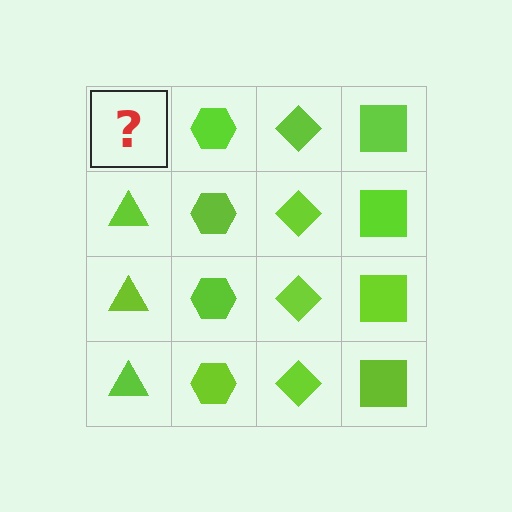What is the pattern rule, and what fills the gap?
The rule is that each column has a consistent shape. The gap should be filled with a lime triangle.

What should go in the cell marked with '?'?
The missing cell should contain a lime triangle.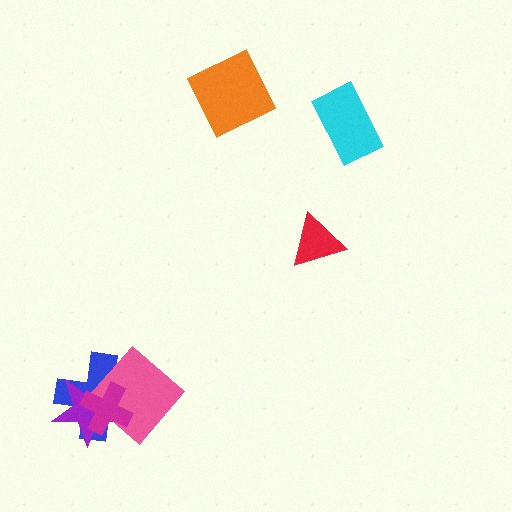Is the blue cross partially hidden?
Yes, it is partially covered by another shape.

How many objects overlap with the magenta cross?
3 objects overlap with the magenta cross.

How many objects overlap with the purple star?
3 objects overlap with the purple star.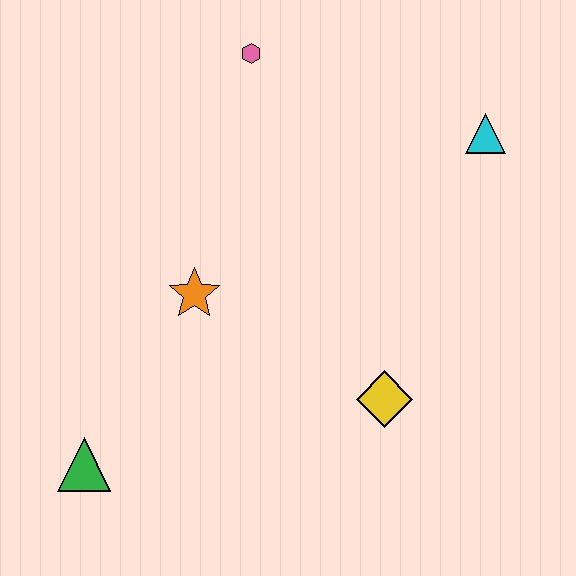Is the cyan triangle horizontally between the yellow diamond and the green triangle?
No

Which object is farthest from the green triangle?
The cyan triangle is farthest from the green triangle.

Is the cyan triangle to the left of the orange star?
No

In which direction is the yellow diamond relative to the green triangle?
The yellow diamond is to the right of the green triangle.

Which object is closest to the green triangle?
The orange star is closest to the green triangle.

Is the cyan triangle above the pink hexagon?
No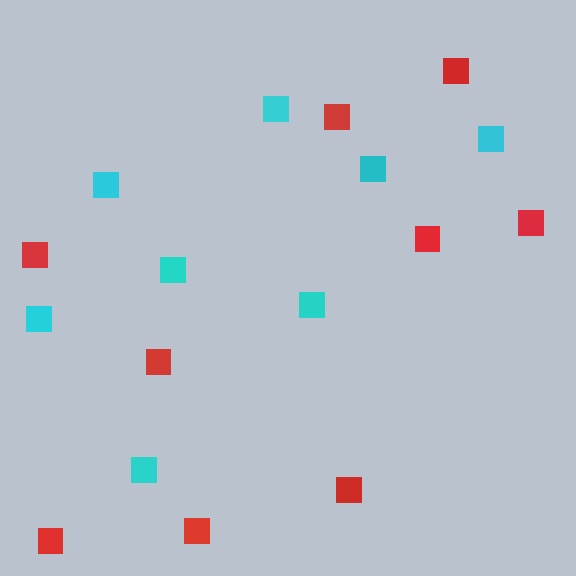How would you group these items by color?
There are 2 groups: one group of red squares (9) and one group of cyan squares (8).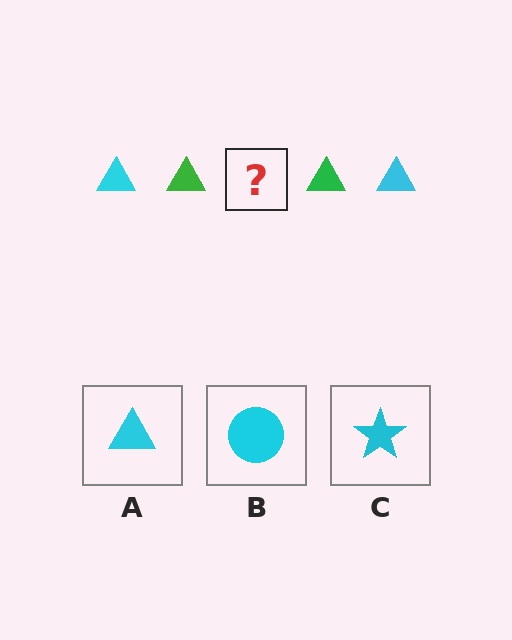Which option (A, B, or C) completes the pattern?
A.